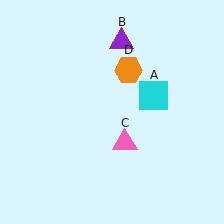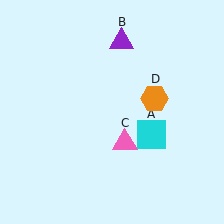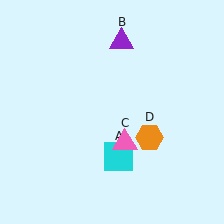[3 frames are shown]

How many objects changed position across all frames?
2 objects changed position: cyan square (object A), orange hexagon (object D).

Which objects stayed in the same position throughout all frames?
Purple triangle (object B) and pink triangle (object C) remained stationary.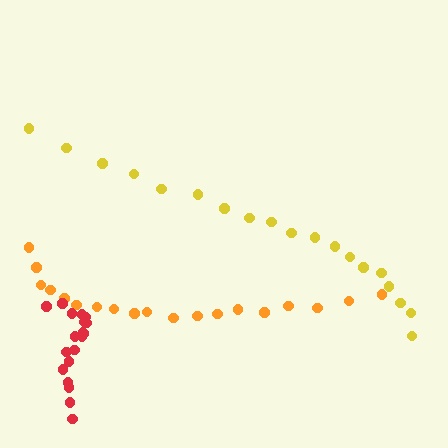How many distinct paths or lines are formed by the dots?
There are 3 distinct paths.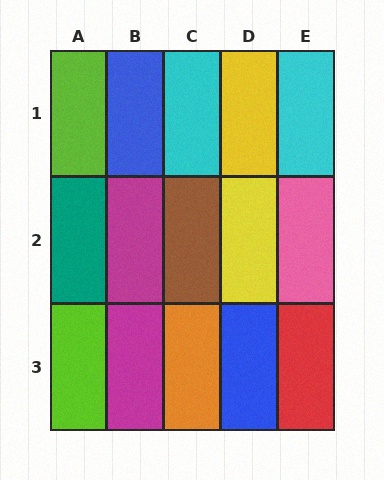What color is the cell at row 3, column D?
Blue.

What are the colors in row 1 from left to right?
Lime, blue, cyan, yellow, cyan.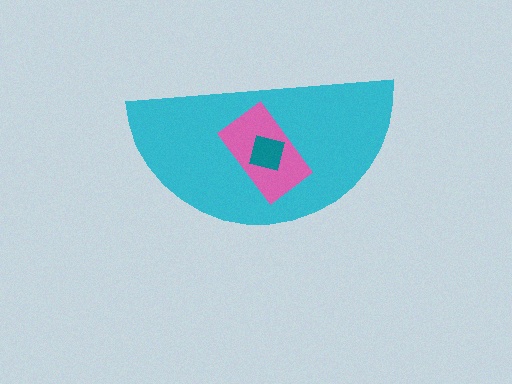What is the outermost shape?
The cyan semicircle.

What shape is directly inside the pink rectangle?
The teal square.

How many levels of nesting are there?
3.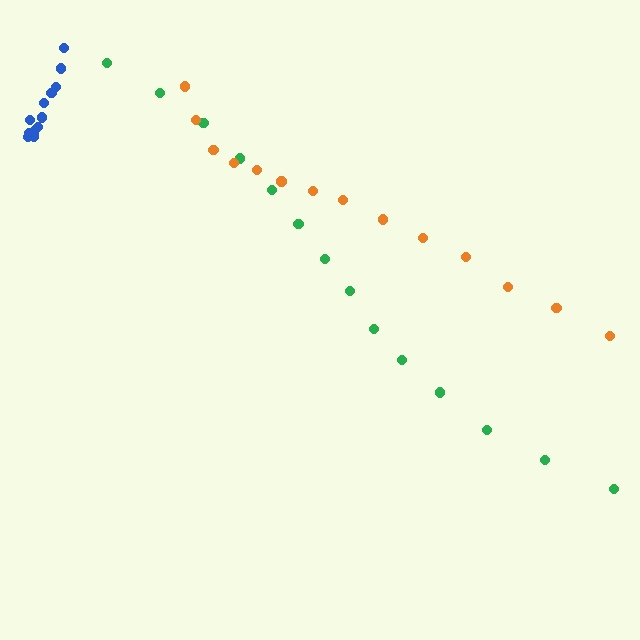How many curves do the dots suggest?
There are 3 distinct paths.